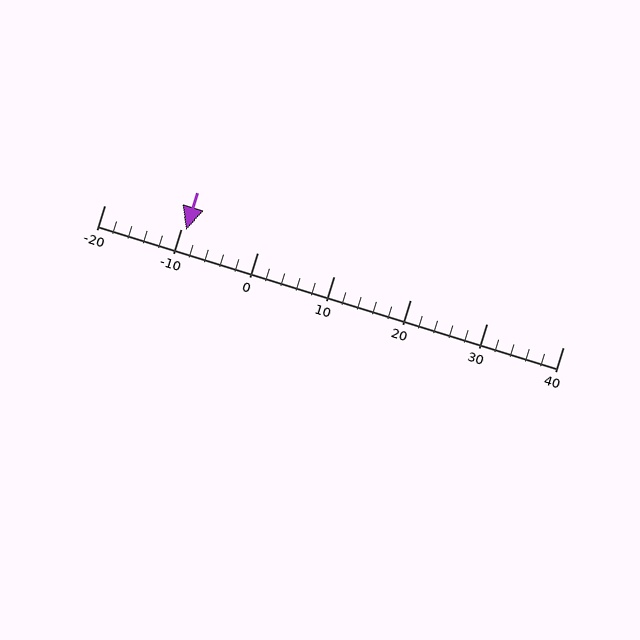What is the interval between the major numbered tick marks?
The major tick marks are spaced 10 units apart.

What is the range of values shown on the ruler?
The ruler shows values from -20 to 40.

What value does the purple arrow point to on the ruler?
The purple arrow points to approximately -9.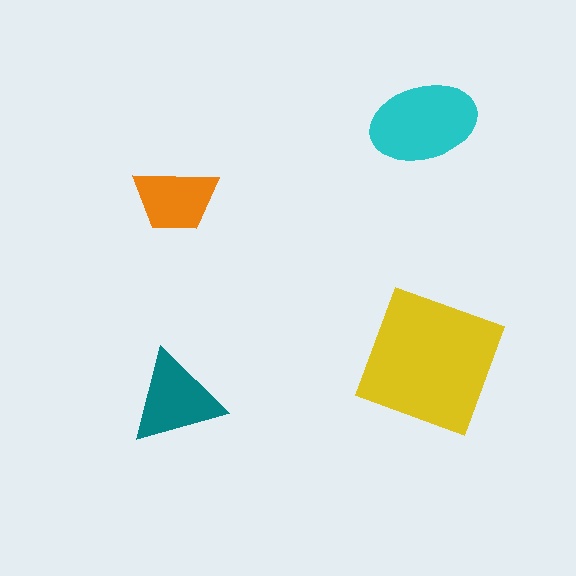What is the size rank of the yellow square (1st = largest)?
1st.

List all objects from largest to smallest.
The yellow square, the cyan ellipse, the teal triangle, the orange trapezoid.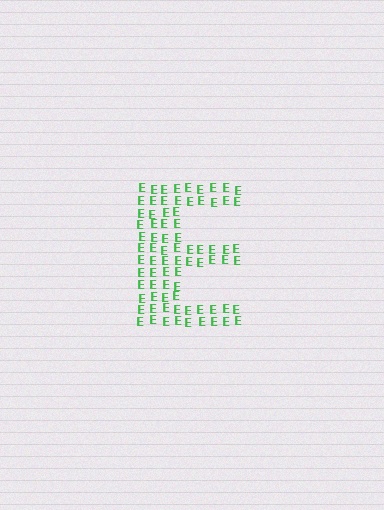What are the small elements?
The small elements are letter E's.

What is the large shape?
The large shape is the letter E.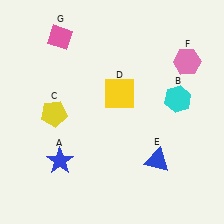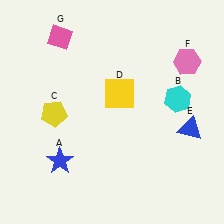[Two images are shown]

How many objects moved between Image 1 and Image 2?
1 object moved between the two images.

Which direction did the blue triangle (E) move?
The blue triangle (E) moved right.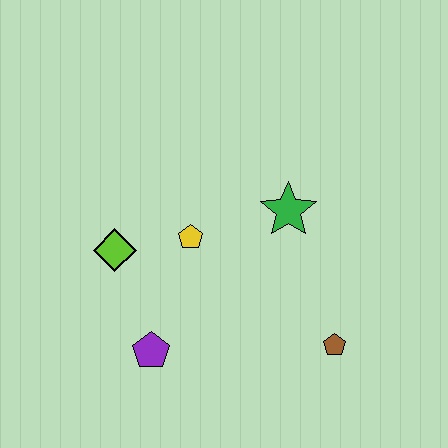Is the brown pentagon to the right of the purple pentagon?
Yes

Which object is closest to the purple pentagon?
The lime diamond is closest to the purple pentagon.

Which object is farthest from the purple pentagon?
The green star is farthest from the purple pentagon.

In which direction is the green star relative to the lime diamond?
The green star is to the right of the lime diamond.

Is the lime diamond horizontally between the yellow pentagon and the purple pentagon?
No